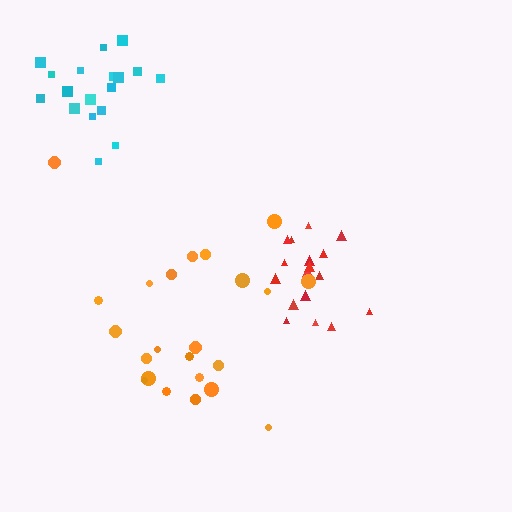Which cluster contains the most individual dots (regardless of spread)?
Orange (23).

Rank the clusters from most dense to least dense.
cyan, red, orange.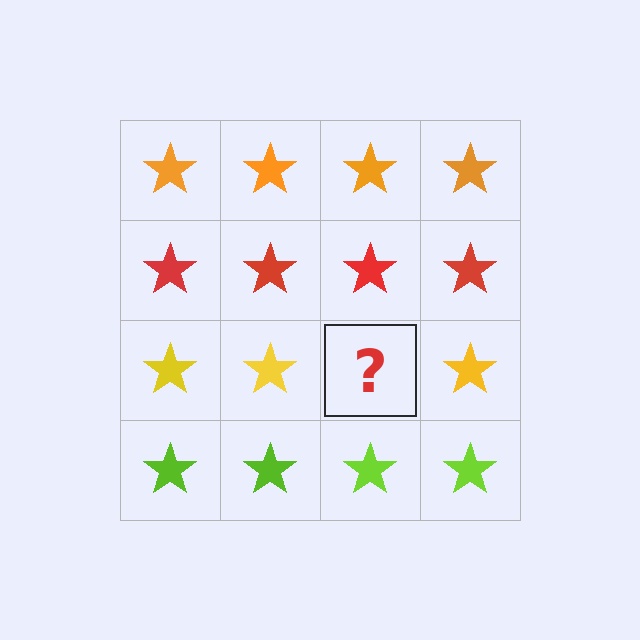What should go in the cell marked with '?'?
The missing cell should contain a yellow star.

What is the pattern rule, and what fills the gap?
The rule is that each row has a consistent color. The gap should be filled with a yellow star.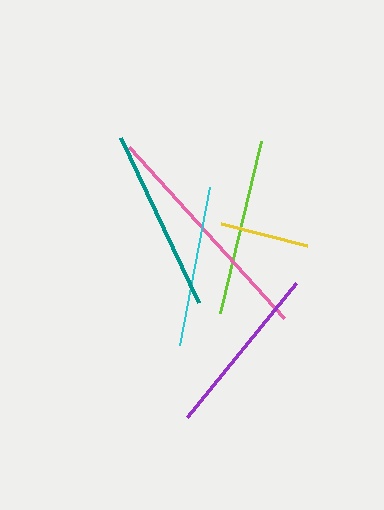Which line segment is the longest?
The pink line is the longest at approximately 231 pixels.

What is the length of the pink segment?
The pink segment is approximately 231 pixels long.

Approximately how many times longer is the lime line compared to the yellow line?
The lime line is approximately 2.0 times the length of the yellow line.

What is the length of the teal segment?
The teal segment is approximately 182 pixels long.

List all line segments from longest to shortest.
From longest to shortest: pink, teal, lime, purple, cyan, yellow.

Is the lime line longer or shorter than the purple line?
The lime line is longer than the purple line.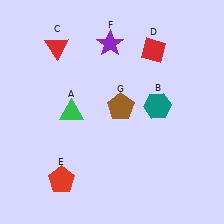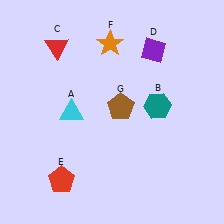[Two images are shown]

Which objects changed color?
A changed from green to cyan. D changed from red to purple. F changed from purple to orange.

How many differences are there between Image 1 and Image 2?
There are 3 differences between the two images.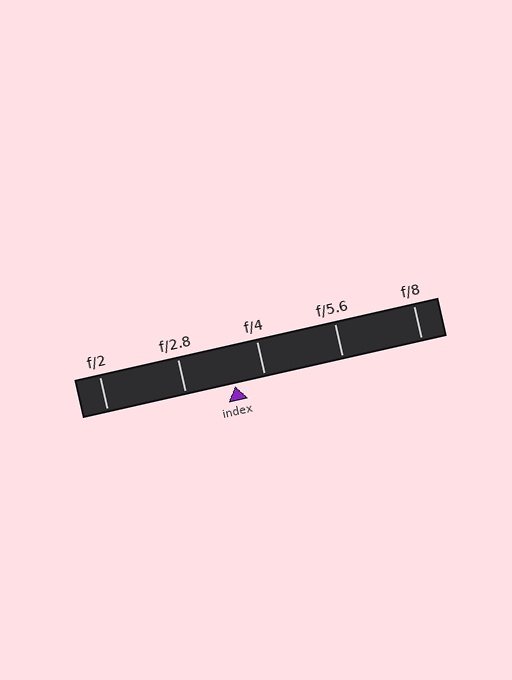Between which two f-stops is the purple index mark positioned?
The index mark is between f/2.8 and f/4.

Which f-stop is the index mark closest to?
The index mark is closest to f/4.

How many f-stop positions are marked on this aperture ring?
There are 5 f-stop positions marked.